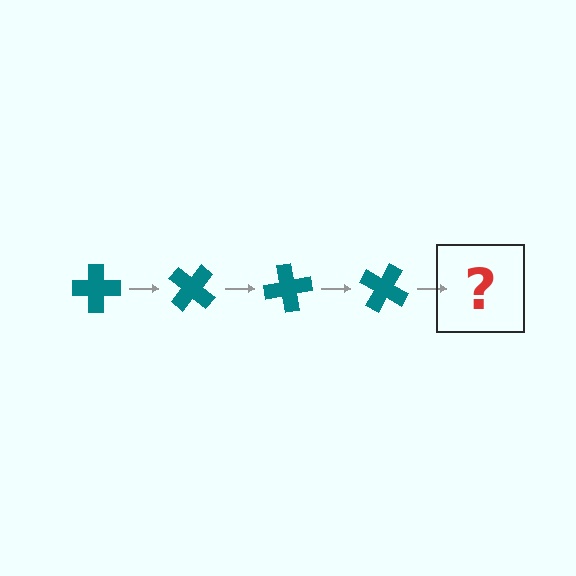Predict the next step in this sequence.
The next step is a teal cross rotated 160 degrees.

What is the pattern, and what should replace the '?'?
The pattern is that the cross rotates 40 degrees each step. The '?' should be a teal cross rotated 160 degrees.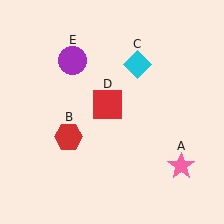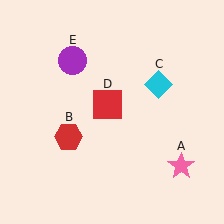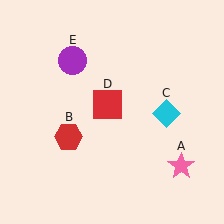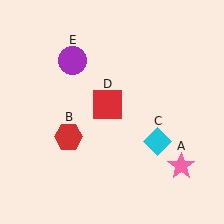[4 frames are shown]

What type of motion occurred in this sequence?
The cyan diamond (object C) rotated clockwise around the center of the scene.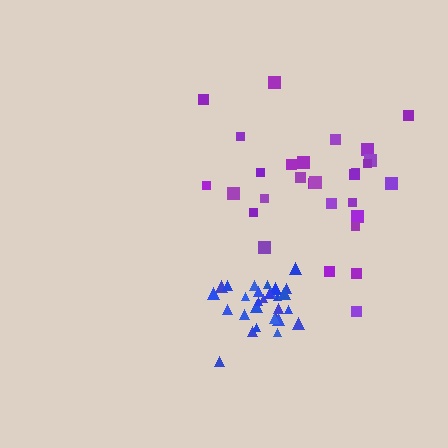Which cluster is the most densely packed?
Blue.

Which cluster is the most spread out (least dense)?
Purple.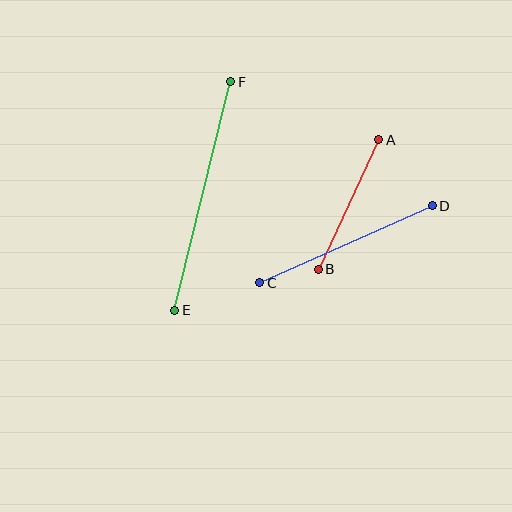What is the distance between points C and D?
The distance is approximately 189 pixels.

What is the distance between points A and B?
The distance is approximately 143 pixels.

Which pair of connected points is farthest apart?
Points E and F are farthest apart.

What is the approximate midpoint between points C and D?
The midpoint is at approximately (346, 244) pixels.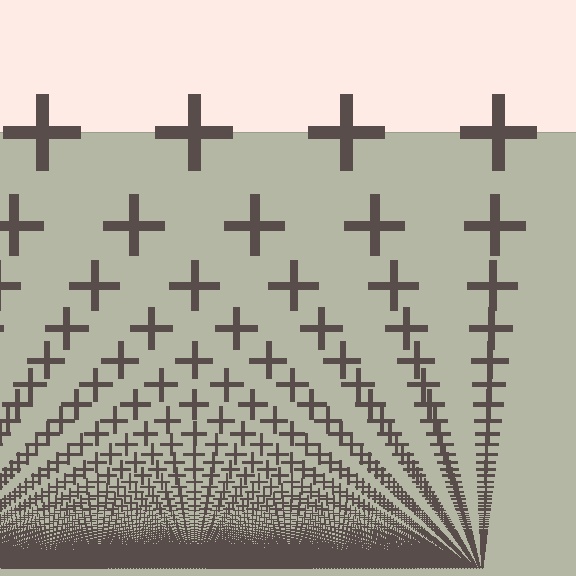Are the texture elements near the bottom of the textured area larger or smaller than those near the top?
Smaller. The gradient is inverted — elements near the bottom are smaller and denser.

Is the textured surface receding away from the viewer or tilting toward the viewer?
The surface appears to tilt toward the viewer. Texture elements get larger and sparser toward the top.